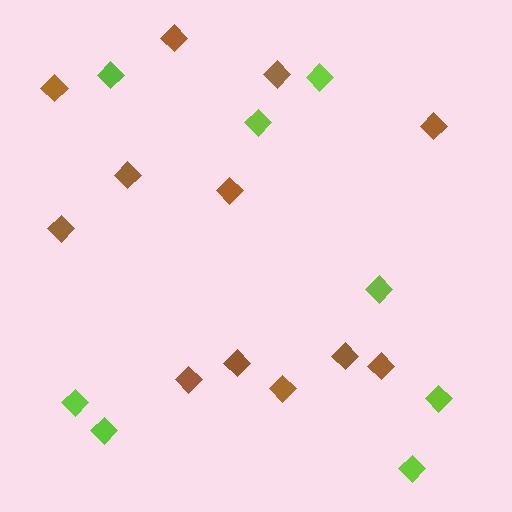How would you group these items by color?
There are 2 groups: one group of brown diamonds (12) and one group of lime diamonds (8).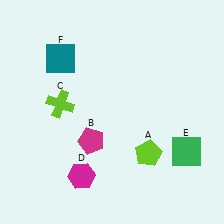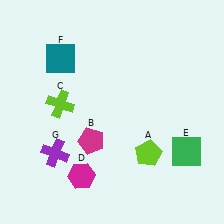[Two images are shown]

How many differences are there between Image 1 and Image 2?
There is 1 difference between the two images.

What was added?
A purple cross (G) was added in Image 2.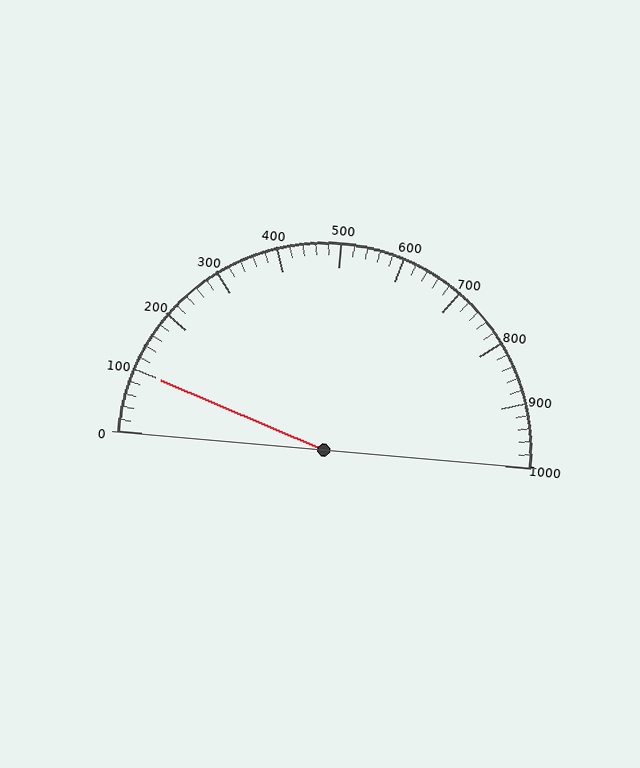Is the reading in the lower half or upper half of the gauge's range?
The reading is in the lower half of the range (0 to 1000).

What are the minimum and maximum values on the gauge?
The gauge ranges from 0 to 1000.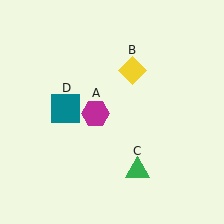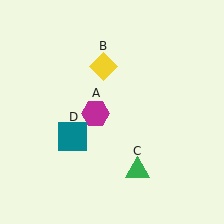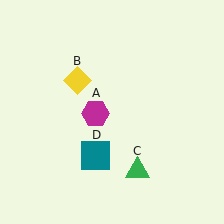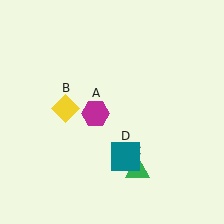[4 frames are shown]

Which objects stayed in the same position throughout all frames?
Magenta hexagon (object A) and green triangle (object C) remained stationary.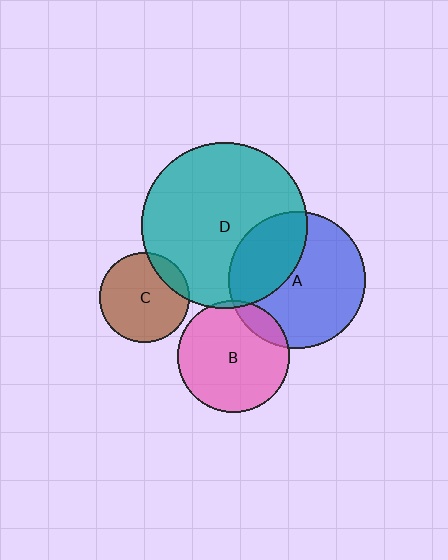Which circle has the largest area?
Circle D (teal).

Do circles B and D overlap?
Yes.